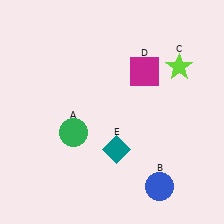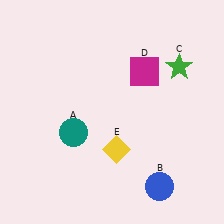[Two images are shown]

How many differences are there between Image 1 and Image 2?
There are 3 differences between the two images.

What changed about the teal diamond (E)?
In Image 1, E is teal. In Image 2, it changed to yellow.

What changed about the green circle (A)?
In Image 1, A is green. In Image 2, it changed to teal.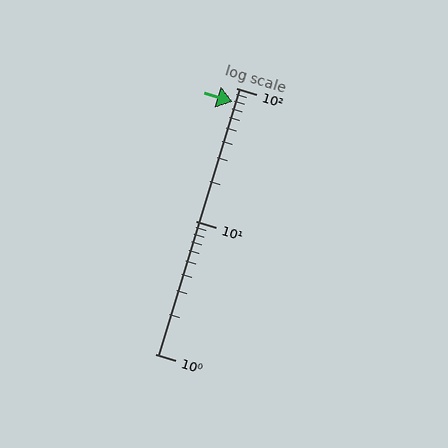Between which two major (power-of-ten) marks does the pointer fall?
The pointer is between 10 and 100.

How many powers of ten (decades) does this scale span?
The scale spans 2 decades, from 1 to 100.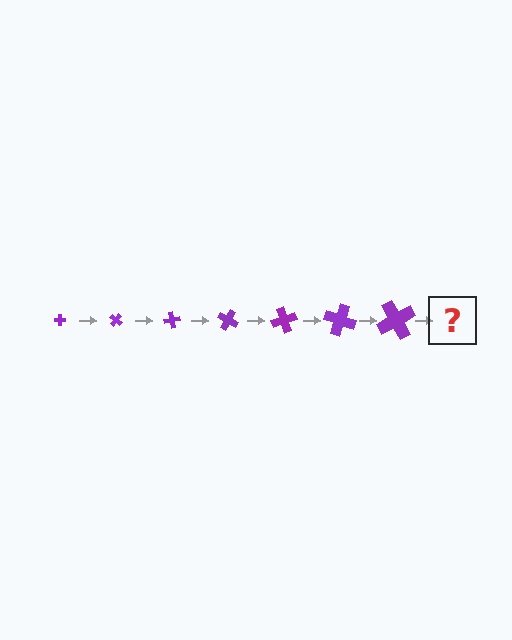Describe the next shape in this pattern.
It should be a cross, larger than the previous one and rotated 280 degrees from the start.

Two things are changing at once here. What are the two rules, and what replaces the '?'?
The two rules are that the cross grows larger each step and it rotates 40 degrees each step. The '?' should be a cross, larger than the previous one and rotated 280 degrees from the start.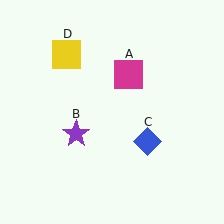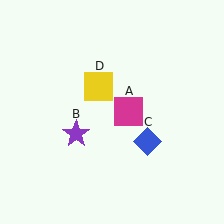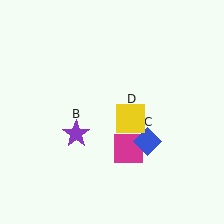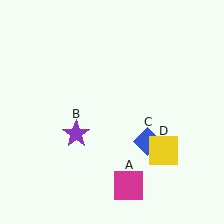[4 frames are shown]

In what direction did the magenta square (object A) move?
The magenta square (object A) moved down.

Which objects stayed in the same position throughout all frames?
Purple star (object B) and blue diamond (object C) remained stationary.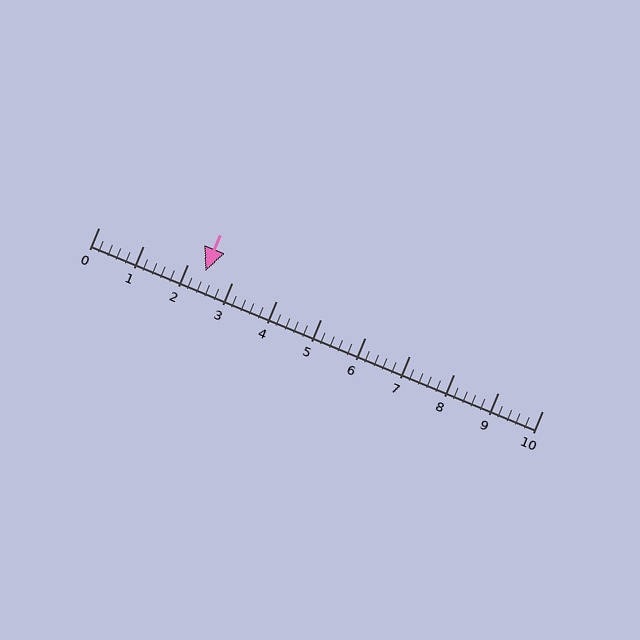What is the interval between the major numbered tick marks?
The major tick marks are spaced 1 units apart.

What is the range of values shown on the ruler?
The ruler shows values from 0 to 10.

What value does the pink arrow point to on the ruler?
The pink arrow points to approximately 2.4.